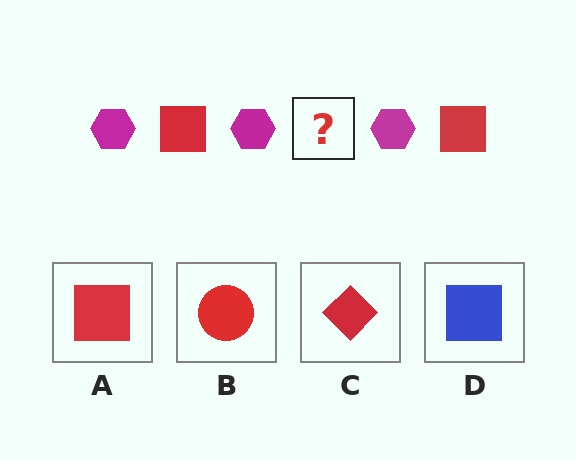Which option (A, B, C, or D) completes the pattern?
A.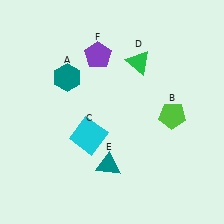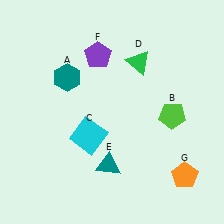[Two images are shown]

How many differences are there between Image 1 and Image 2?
There is 1 difference between the two images.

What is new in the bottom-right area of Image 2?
An orange pentagon (G) was added in the bottom-right area of Image 2.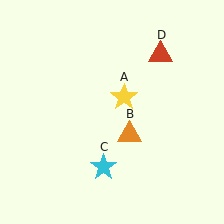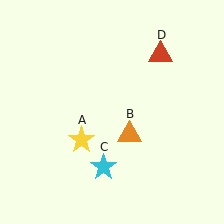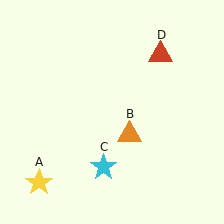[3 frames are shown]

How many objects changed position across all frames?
1 object changed position: yellow star (object A).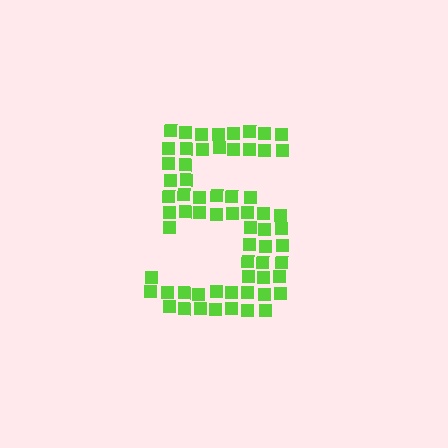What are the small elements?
The small elements are squares.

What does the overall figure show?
The overall figure shows the digit 5.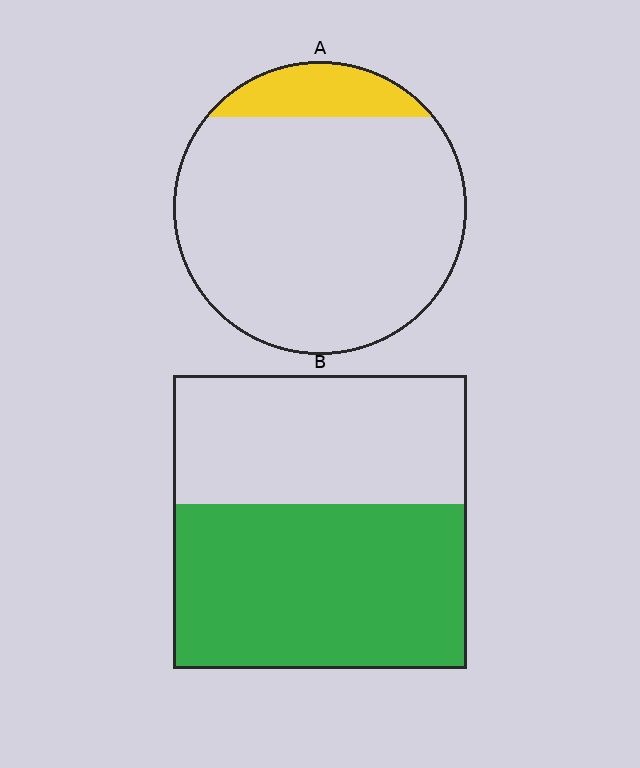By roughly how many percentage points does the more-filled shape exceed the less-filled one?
By roughly 45 percentage points (B over A).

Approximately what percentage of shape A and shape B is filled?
A is approximately 15% and B is approximately 55%.